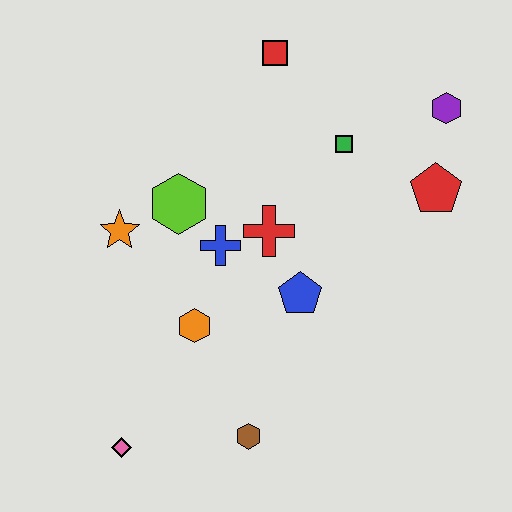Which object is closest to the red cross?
The blue cross is closest to the red cross.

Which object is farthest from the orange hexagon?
The purple hexagon is farthest from the orange hexagon.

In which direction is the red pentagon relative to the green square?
The red pentagon is to the right of the green square.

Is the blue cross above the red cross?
No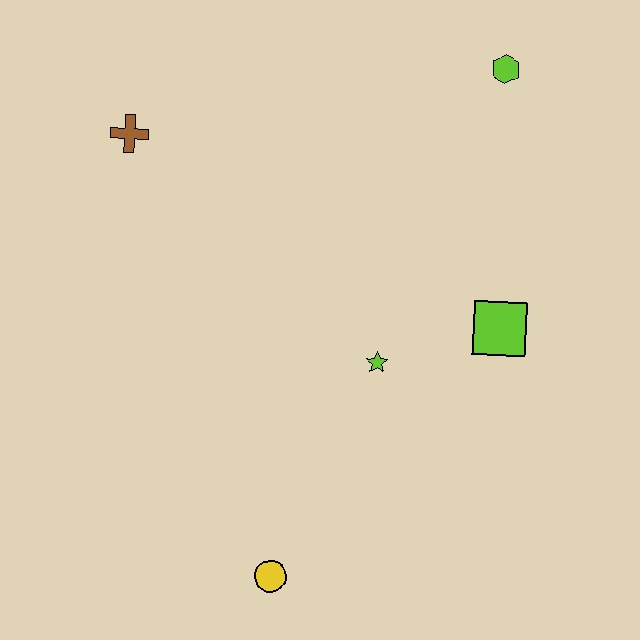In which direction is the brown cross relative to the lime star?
The brown cross is to the left of the lime star.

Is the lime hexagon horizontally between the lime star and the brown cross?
No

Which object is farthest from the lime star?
The brown cross is farthest from the lime star.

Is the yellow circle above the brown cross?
No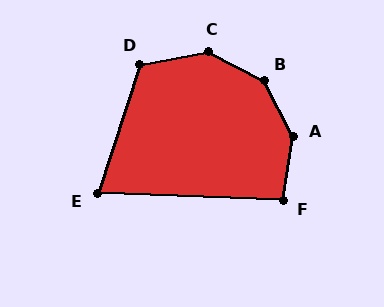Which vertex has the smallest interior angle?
E, at approximately 74 degrees.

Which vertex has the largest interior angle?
B, at approximately 144 degrees.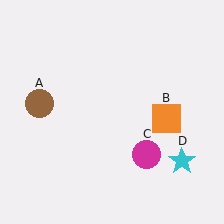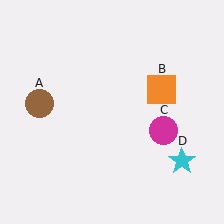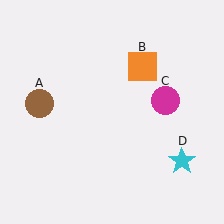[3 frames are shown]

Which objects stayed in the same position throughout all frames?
Brown circle (object A) and cyan star (object D) remained stationary.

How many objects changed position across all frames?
2 objects changed position: orange square (object B), magenta circle (object C).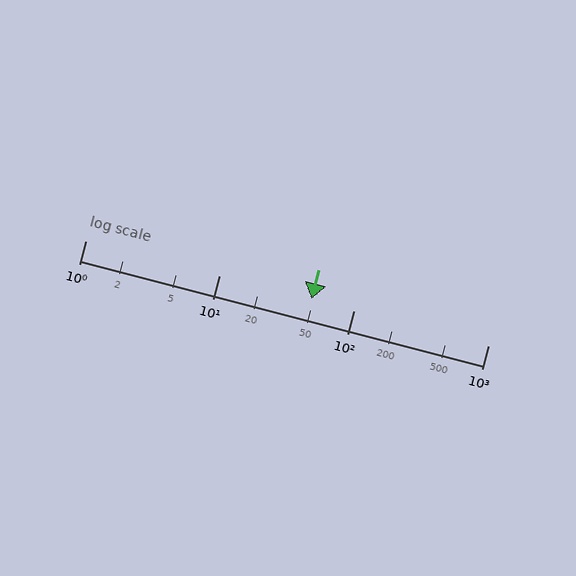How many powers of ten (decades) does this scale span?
The scale spans 3 decades, from 1 to 1000.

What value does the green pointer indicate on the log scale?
The pointer indicates approximately 48.